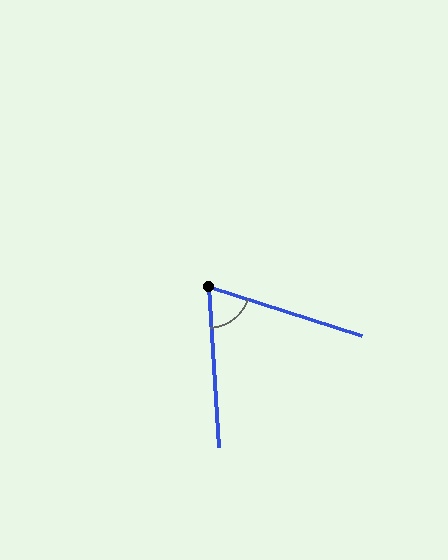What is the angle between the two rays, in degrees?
Approximately 68 degrees.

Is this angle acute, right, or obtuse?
It is acute.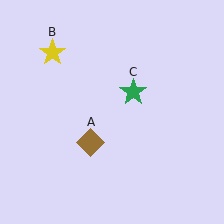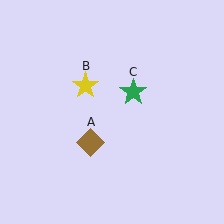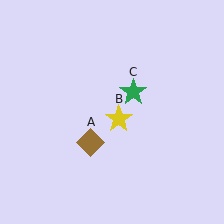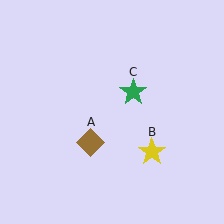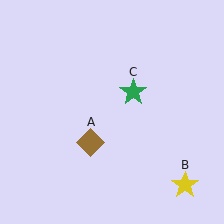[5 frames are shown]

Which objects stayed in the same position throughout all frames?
Brown diamond (object A) and green star (object C) remained stationary.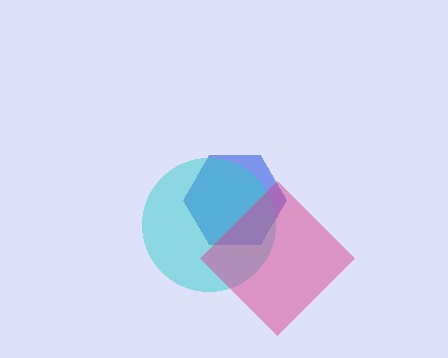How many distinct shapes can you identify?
There are 3 distinct shapes: a blue hexagon, a cyan circle, a magenta diamond.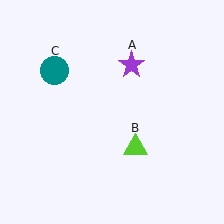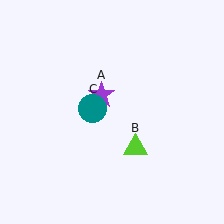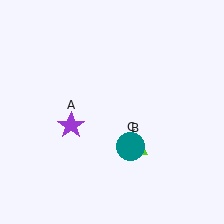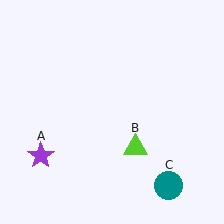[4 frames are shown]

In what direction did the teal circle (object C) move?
The teal circle (object C) moved down and to the right.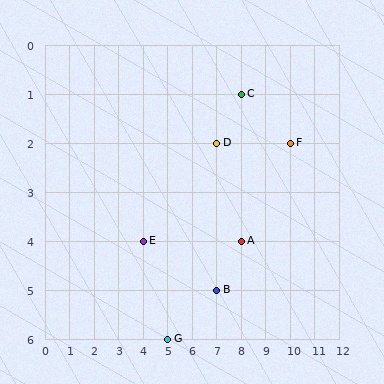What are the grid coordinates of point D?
Point D is at grid coordinates (7, 2).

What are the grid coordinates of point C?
Point C is at grid coordinates (8, 1).